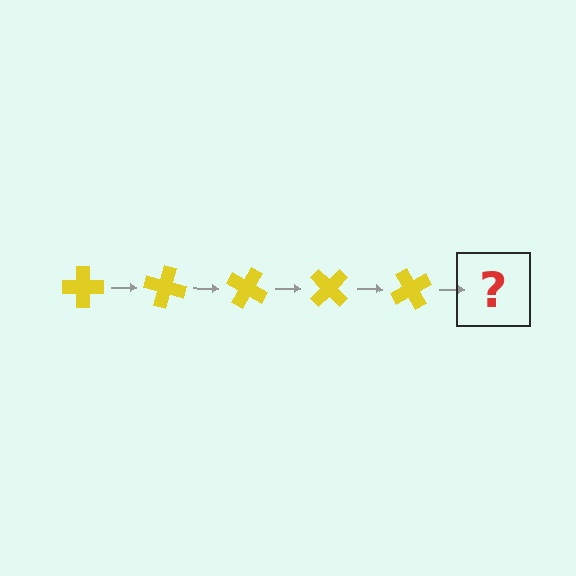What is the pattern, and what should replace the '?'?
The pattern is that the cross rotates 15 degrees each step. The '?' should be a yellow cross rotated 75 degrees.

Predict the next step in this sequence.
The next step is a yellow cross rotated 75 degrees.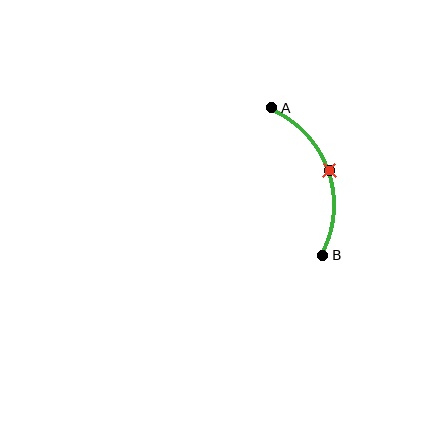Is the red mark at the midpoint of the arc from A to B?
Yes. The red mark lies on the arc at equal arc-length from both A and B — it is the arc midpoint.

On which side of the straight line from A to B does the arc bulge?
The arc bulges to the right of the straight line connecting A and B.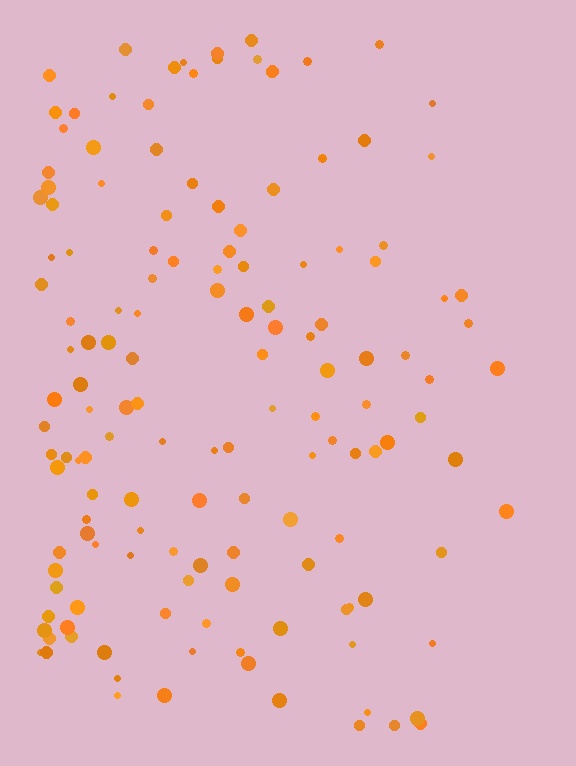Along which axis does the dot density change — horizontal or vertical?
Horizontal.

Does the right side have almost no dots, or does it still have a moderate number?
Still a moderate number, just noticeably fewer than the left.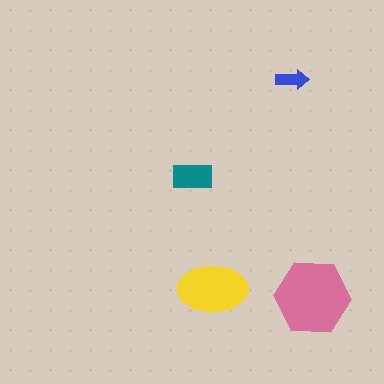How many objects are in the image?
There are 4 objects in the image.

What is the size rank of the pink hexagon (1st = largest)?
1st.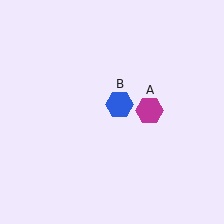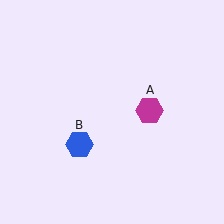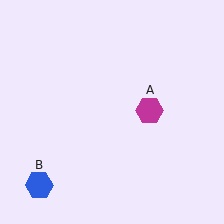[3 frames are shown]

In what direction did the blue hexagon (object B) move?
The blue hexagon (object B) moved down and to the left.